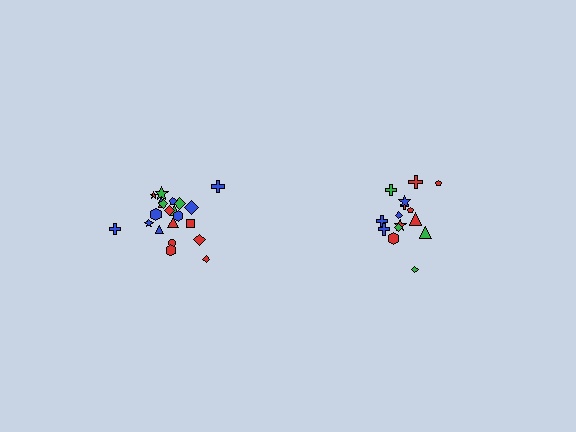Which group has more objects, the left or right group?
The left group.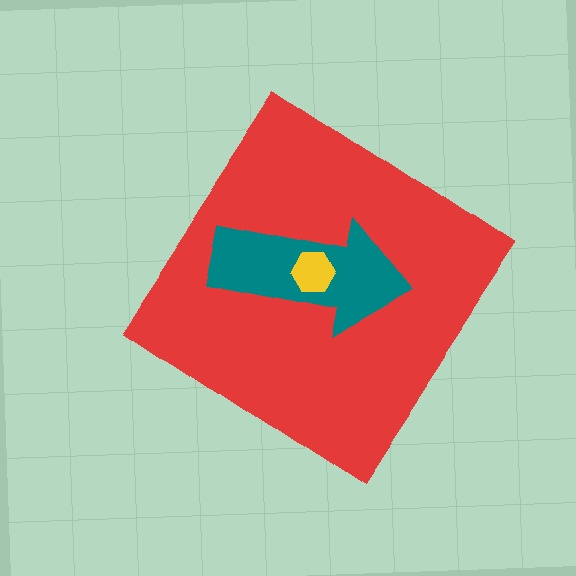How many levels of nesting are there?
3.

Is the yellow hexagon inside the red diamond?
Yes.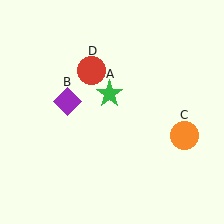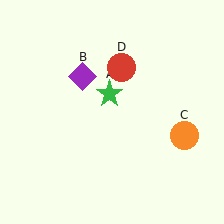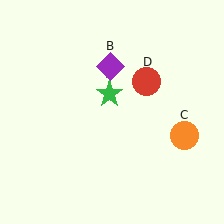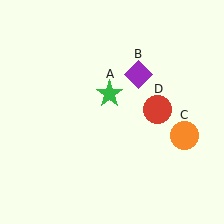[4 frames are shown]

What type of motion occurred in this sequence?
The purple diamond (object B), red circle (object D) rotated clockwise around the center of the scene.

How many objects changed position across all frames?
2 objects changed position: purple diamond (object B), red circle (object D).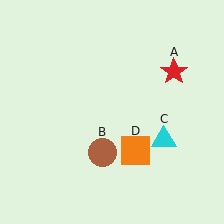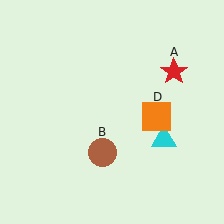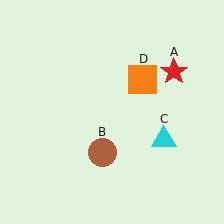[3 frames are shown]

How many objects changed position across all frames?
1 object changed position: orange square (object D).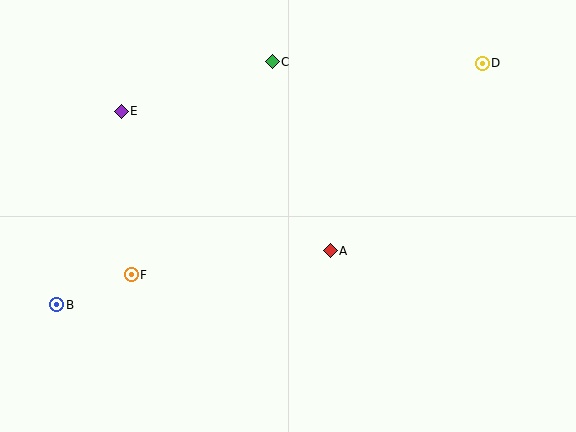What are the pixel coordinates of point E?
Point E is at (121, 111).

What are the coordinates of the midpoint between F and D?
The midpoint between F and D is at (307, 169).